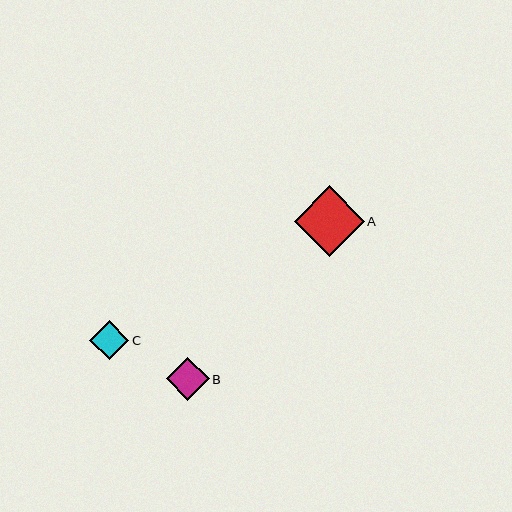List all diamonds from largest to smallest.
From largest to smallest: A, B, C.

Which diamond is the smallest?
Diamond C is the smallest with a size of approximately 39 pixels.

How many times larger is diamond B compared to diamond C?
Diamond B is approximately 1.1 times the size of diamond C.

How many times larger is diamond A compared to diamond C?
Diamond A is approximately 1.8 times the size of diamond C.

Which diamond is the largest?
Diamond A is the largest with a size of approximately 70 pixels.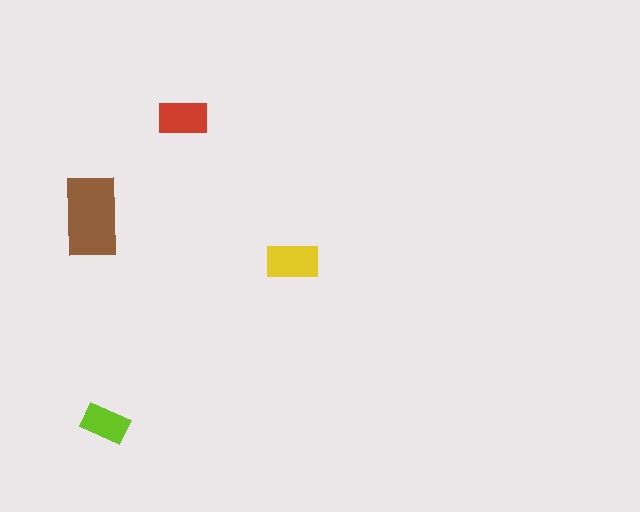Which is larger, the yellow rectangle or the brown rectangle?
The brown one.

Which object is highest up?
The red rectangle is topmost.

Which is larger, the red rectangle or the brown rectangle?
The brown one.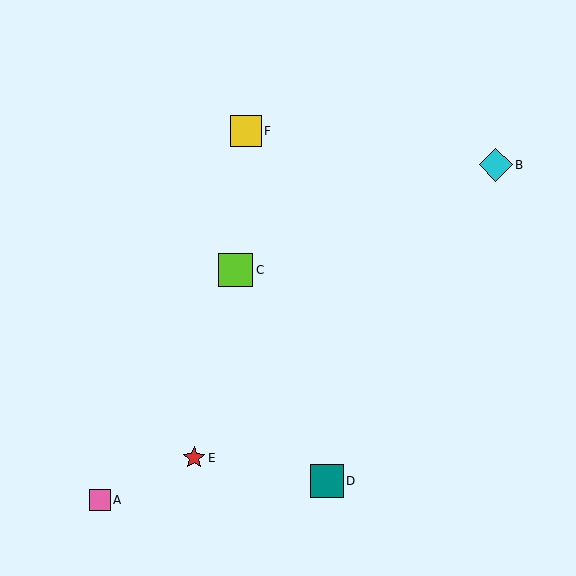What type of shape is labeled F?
Shape F is a yellow square.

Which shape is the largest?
The lime square (labeled C) is the largest.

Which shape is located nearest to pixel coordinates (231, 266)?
The lime square (labeled C) at (236, 270) is nearest to that location.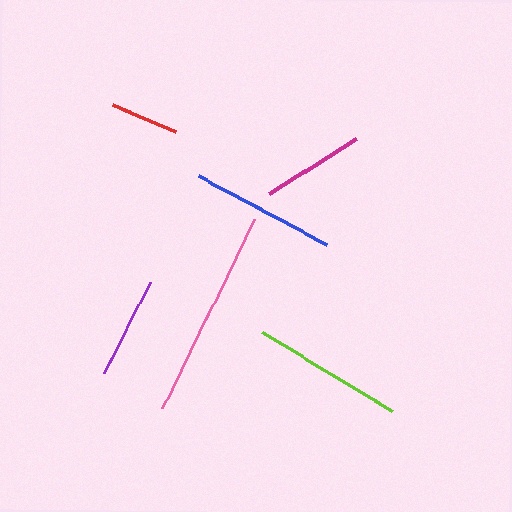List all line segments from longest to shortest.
From longest to shortest: pink, lime, blue, magenta, purple, red.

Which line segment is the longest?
The pink line is the longest at approximately 210 pixels.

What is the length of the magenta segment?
The magenta segment is approximately 104 pixels long.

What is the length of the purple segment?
The purple segment is approximately 102 pixels long.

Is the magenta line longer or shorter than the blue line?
The blue line is longer than the magenta line.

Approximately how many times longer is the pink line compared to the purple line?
The pink line is approximately 2.1 times the length of the purple line.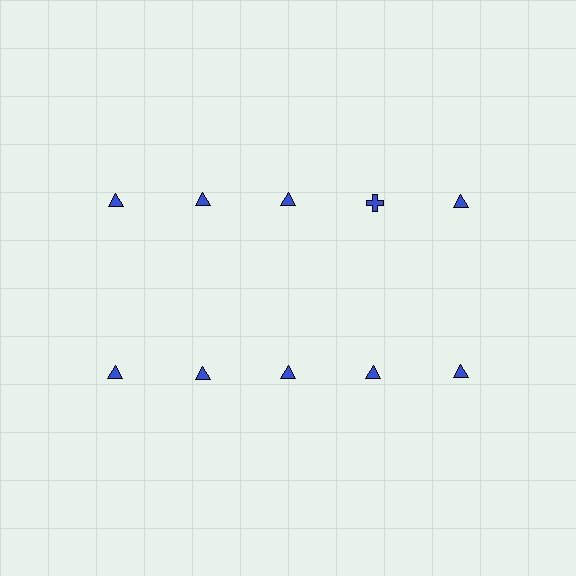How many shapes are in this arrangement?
There are 10 shapes arranged in a grid pattern.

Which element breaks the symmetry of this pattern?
The blue cross in the top row, second from right column breaks the symmetry. All other shapes are blue triangles.